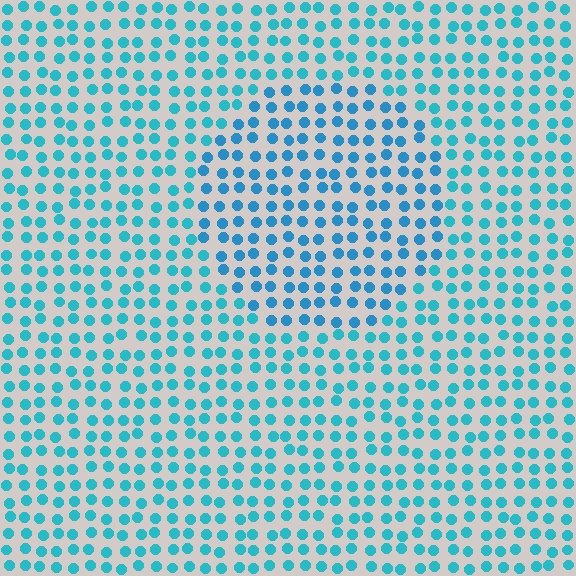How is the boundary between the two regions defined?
The boundary is defined purely by a slight shift in hue (about 17 degrees). Spacing, size, and orientation are identical on both sides.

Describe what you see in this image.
The image is filled with small cyan elements in a uniform arrangement. A circle-shaped region is visible where the elements are tinted to a slightly different hue, forming a subtle color boundary.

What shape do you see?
I see a circle.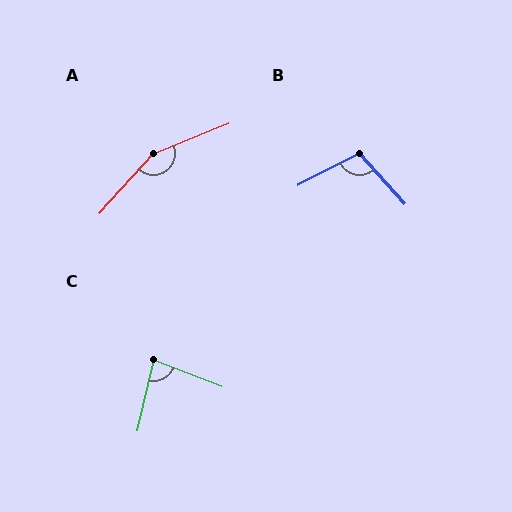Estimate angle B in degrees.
Approximately 105 degrees.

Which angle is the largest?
A, at approximately 154 degrees.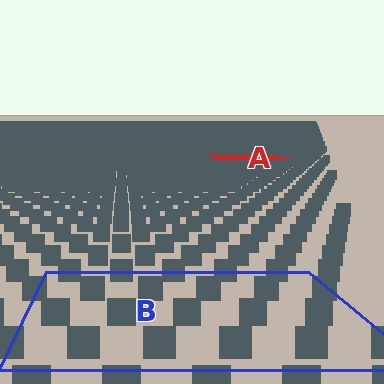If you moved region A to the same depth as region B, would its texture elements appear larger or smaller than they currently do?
They would appear larger. At a closer depth, the same texture elements are projected at a bigger on-screen size.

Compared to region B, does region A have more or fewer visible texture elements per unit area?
Region A has more texture elements per unit area — they are packed more densely because it is farther away.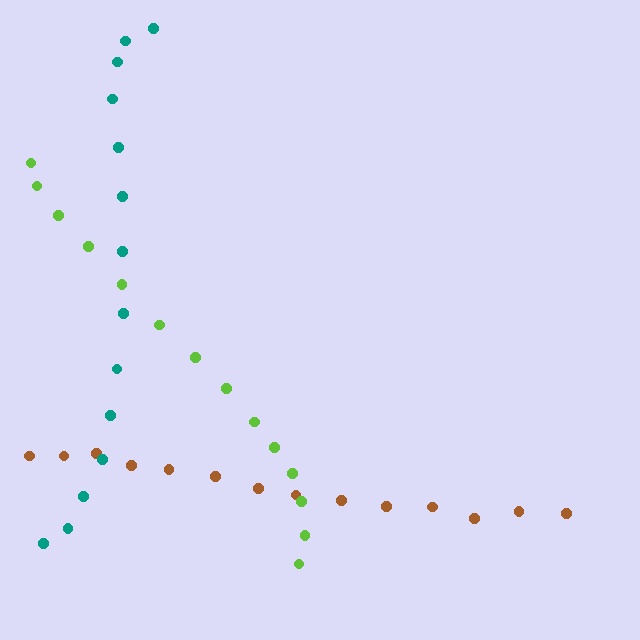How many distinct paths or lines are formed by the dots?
There are 3 distinct paths.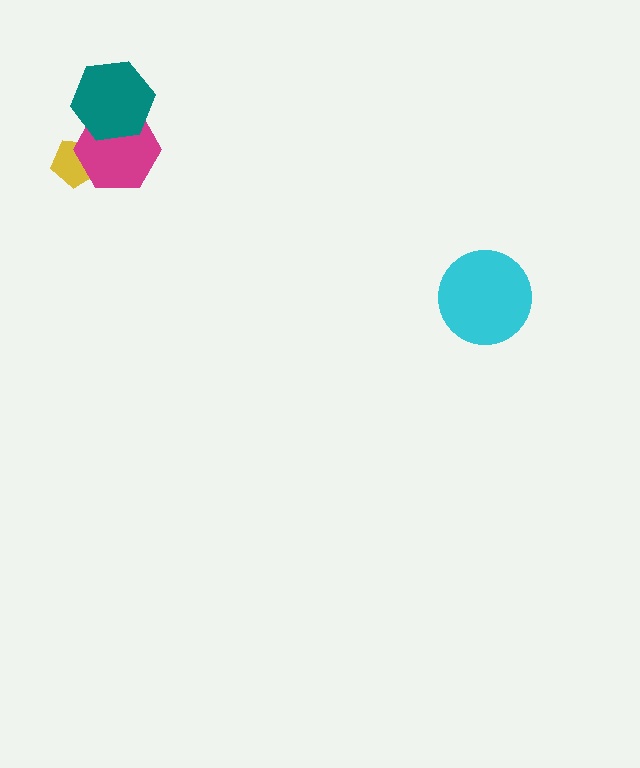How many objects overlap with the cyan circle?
0 objects overlap with the cyan circle.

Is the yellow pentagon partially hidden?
Yes, it is partially covered by another shape.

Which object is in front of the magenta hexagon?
The teal hexagon is in front of the magenta hexagon.